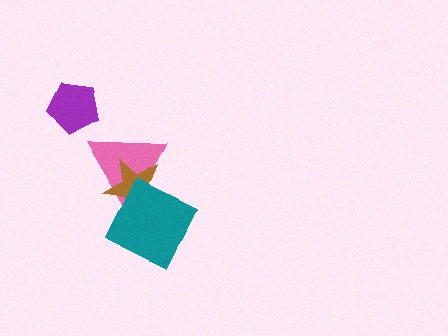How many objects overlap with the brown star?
2 objects overlap with the brown star.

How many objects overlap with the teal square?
2 objects overlap with the teal square.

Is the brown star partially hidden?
Yes, it is partially covered by another shape.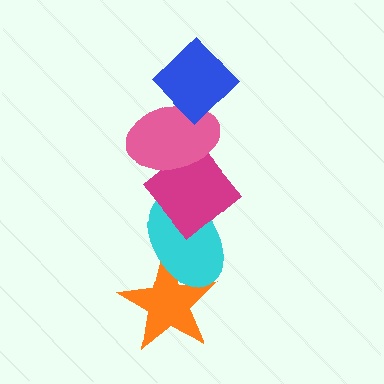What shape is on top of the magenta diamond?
The pink ellipse is on top of the magenta diamond.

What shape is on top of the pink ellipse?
The blue diamond is on top of the pink ellipse.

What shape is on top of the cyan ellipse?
The magenta diamond is on top of the cyan ellipse.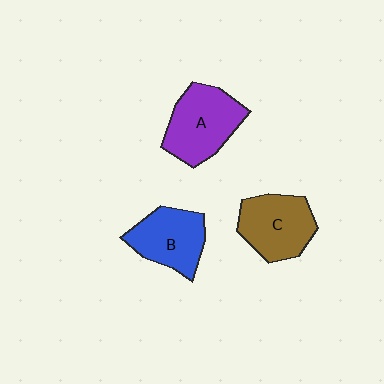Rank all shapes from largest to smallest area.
From largest to smallest: A (purple), C (brown), B (blue).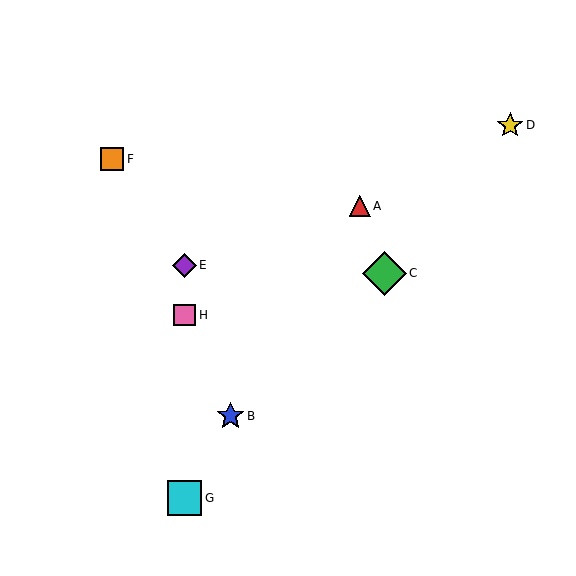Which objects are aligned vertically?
Objects E, G, H are aligned vertically.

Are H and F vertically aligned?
No, H is at x≈185 and F is at x≈112.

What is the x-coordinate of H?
Object H is at x≈185.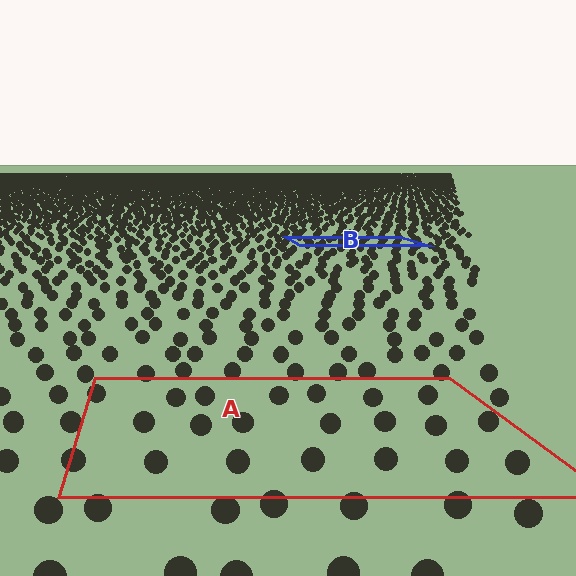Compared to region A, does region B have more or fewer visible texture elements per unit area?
Region B has more texture elements per unit area — they are packed more densely because it is farther away.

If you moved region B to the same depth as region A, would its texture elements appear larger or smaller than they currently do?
They would appear larger. At a closer depth, the same texture elements are projected at a bigger on-screen size.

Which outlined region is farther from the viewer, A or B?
Region B is farther from the viewer — the texture elements inside it appear smaller and more densely packed.